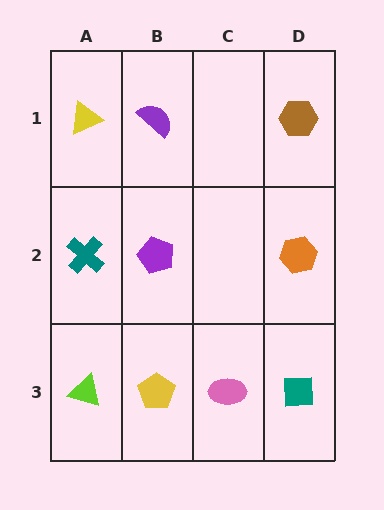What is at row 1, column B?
A purple semicircle.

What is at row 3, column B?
A yellow pentagon.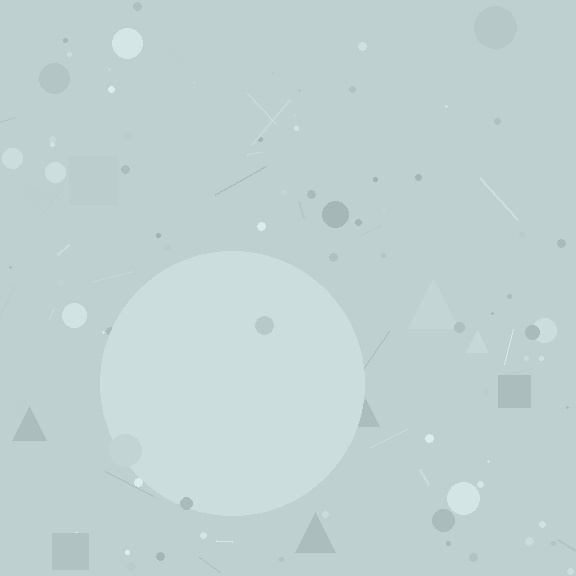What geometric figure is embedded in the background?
A circle is embedded in the background.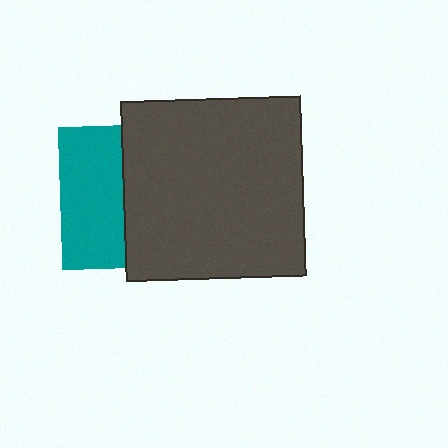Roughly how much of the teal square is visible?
A small part of it is visible (roughly 44%).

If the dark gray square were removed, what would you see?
You would see the complete teal square.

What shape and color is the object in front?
The object in front is a dark gray square.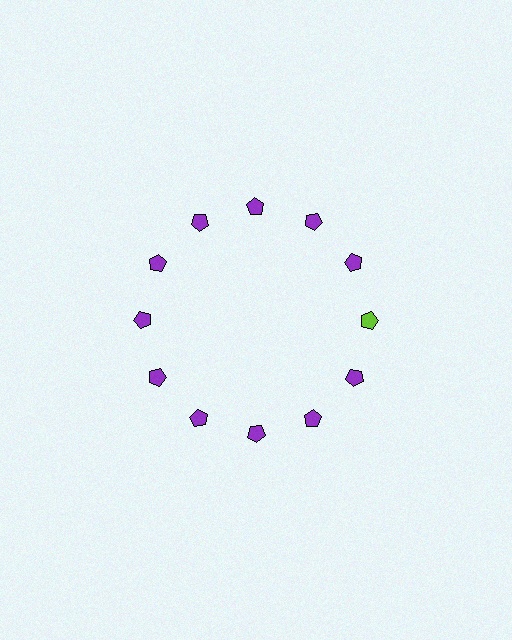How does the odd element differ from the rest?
It has a different color: lime instead of purple.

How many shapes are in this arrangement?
There are 12 shapes arranged in a ring pattern.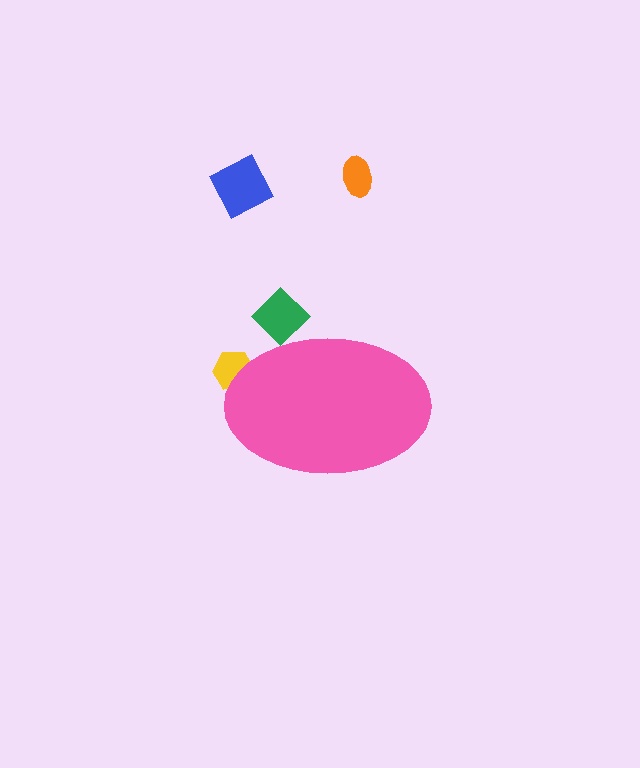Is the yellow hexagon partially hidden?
Yes, the yellow hexagon is partially hidden behind the pink ellipse.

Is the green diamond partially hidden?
Yes, the green diamond is partially hidden behind the pink ellipse.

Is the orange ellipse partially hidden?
No, the orange ellipse is fully visible.